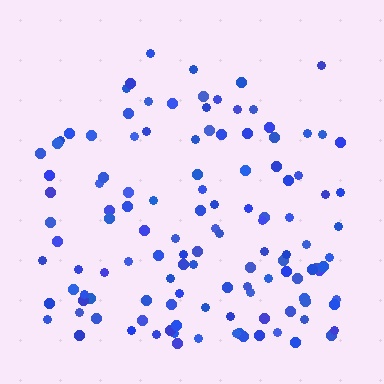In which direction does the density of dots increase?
From top to bottom, with the bottom side densest.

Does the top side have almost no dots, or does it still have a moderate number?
Still a moderate number, just noticeably fewer than the bottom.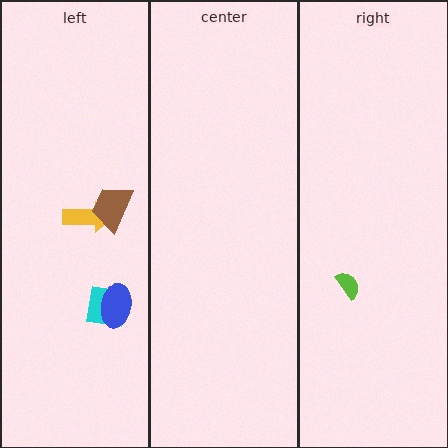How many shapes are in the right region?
1.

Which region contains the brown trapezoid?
The left region.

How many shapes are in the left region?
4.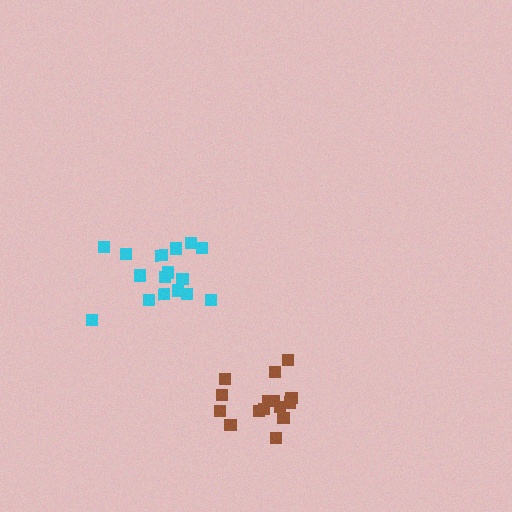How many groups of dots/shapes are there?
There are 2 groups.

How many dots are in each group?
Group 1: 16 dots, Group 2: 15 dots (31 total).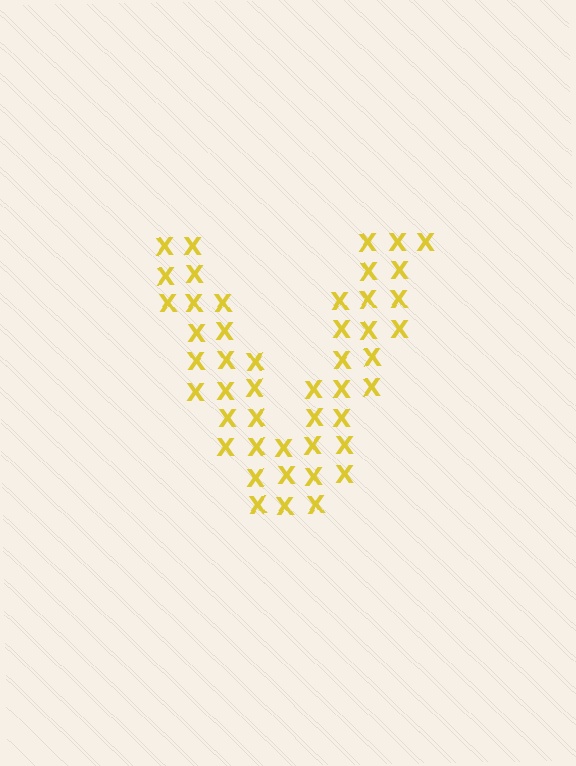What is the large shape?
The large shape is the letter V.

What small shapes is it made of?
It is made of small letter X's.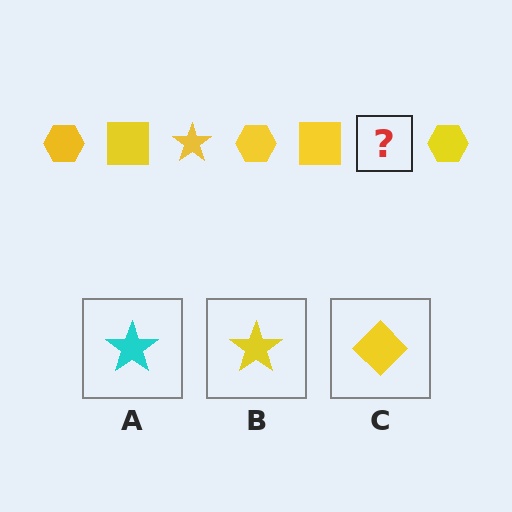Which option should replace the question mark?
Option B.